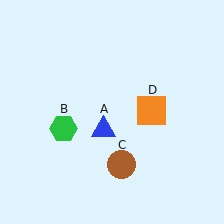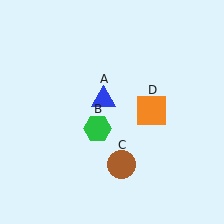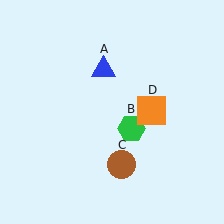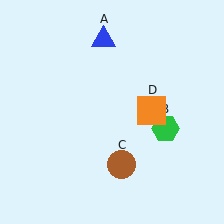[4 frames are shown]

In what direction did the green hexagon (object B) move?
The green hexagon (object B) moved right.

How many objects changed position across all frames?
2 objects changed position: blue triangle (object A), green hexagon (object B).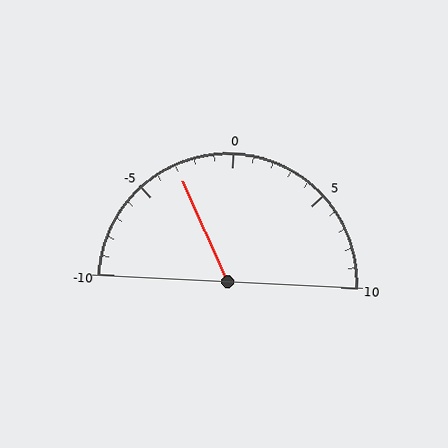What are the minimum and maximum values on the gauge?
The gauge ranges from -10 to 10.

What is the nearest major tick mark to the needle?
The nearest major tick mark is -5.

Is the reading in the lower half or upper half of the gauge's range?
The reading is in the lower half of the range (-10 to 10).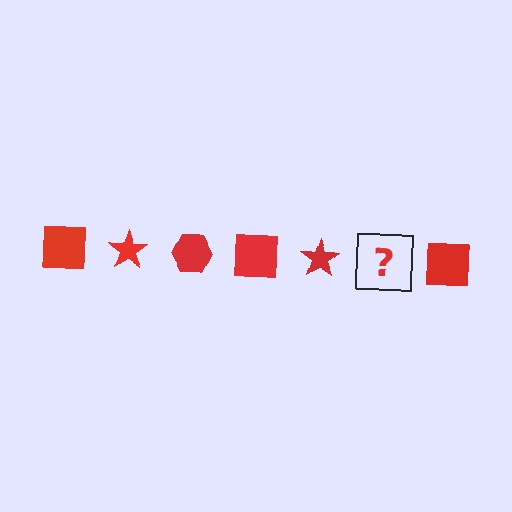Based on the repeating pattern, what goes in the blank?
The blank should be a red hexagon.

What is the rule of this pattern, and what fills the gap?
The rule is that the pattern cycles through square, star, hexagon shapes in red. The gap should be filled with a red hexagon.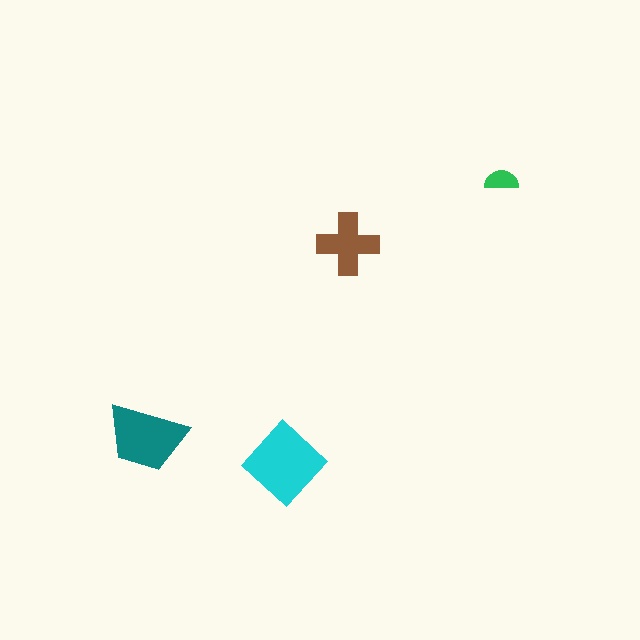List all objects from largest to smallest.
The cyan diamond, the teal trapezoid, the brown cross, the green semicircle.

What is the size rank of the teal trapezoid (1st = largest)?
2nd.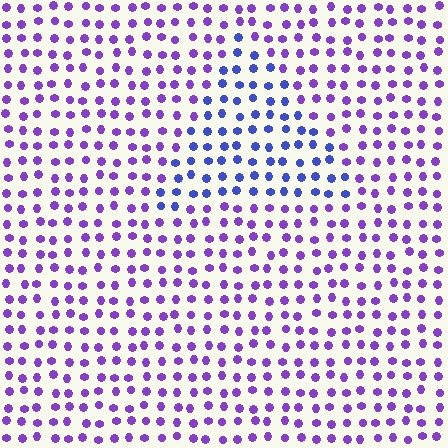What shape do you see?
I see a triangle.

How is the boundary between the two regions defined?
The boundary is defined purely by a slight shift in hue (about 38 degrees). Spacing, size, and orientation are identical on both sides.